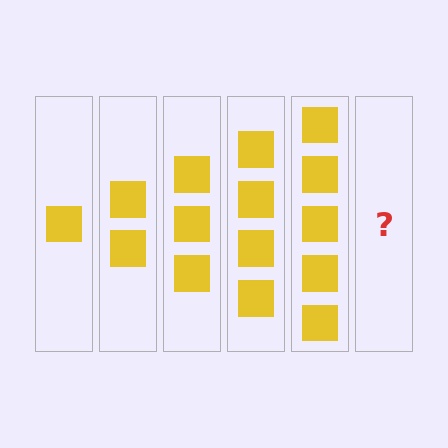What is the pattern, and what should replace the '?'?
The pattern is that each step adds one more square. The '?' should be 6 squares.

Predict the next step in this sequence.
The next step is 6 squares.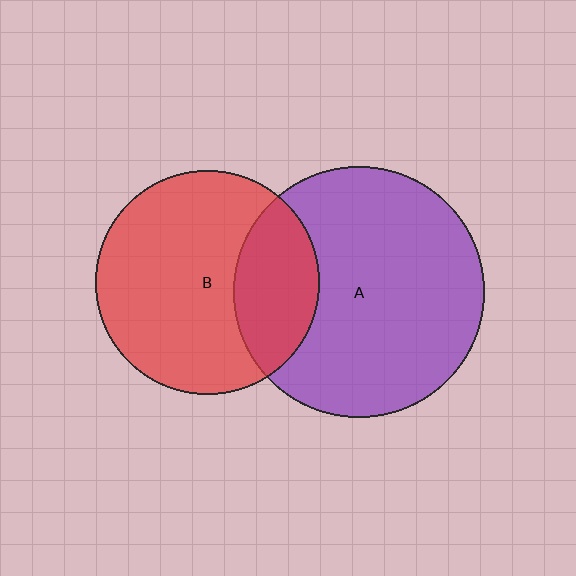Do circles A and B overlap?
Yes.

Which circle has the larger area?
Circle A (purple).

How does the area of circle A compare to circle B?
Approximately 1.3 times.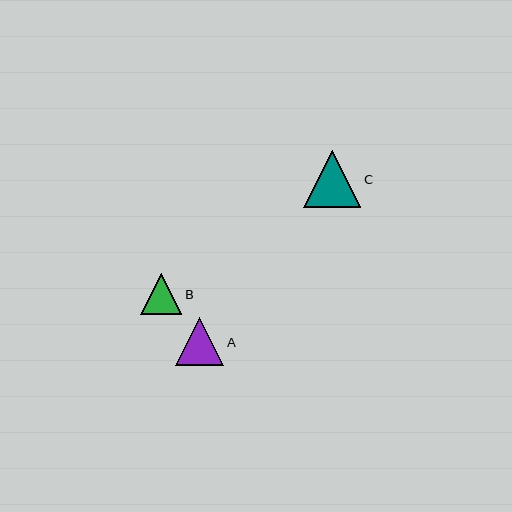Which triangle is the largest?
Triangle C is the largest with a size of approximately 57 pixels.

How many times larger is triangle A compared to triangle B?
Triangle A is approximately 1.2 times the size of triangle B.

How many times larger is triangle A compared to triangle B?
Triangle A is approximately 1.2 times the size of triangle B.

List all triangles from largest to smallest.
From largest to smallest: C, A, B.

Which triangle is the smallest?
Triangle B is the smallest with a size of approximately 41 pixels.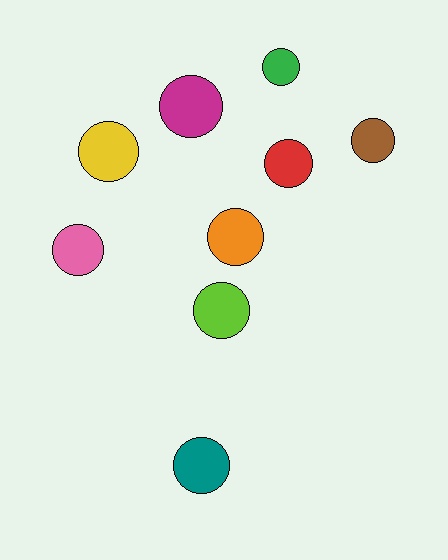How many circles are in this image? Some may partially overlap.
There are 9 circles.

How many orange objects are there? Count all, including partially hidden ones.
There is 1 orange object.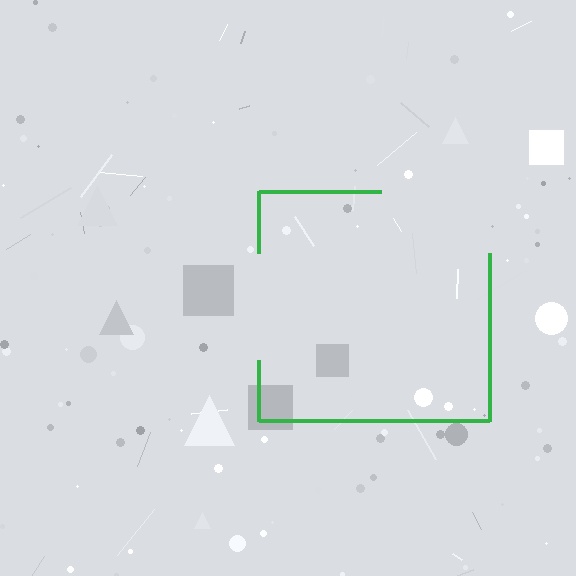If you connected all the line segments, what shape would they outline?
They would outline a square.